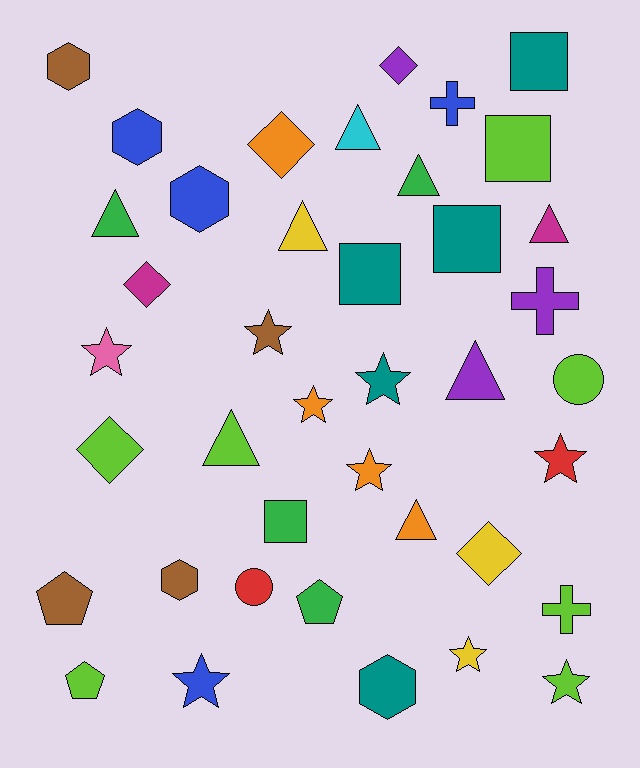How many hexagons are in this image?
There are 5 hexagons.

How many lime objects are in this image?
There are 7 lime objects.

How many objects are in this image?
There are 40 objects.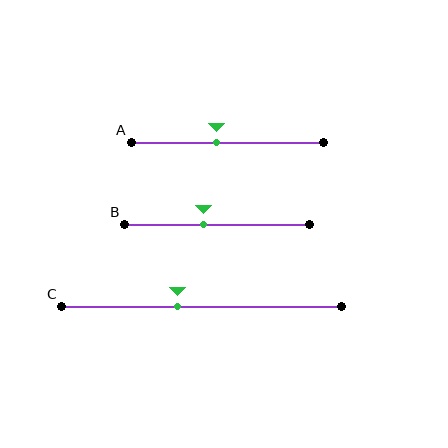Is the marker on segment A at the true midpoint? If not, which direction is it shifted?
No, the marker on segment A is shifted to the left by about 6% of the segment length.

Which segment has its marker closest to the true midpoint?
Segment A has its marker closest to the true midpoint.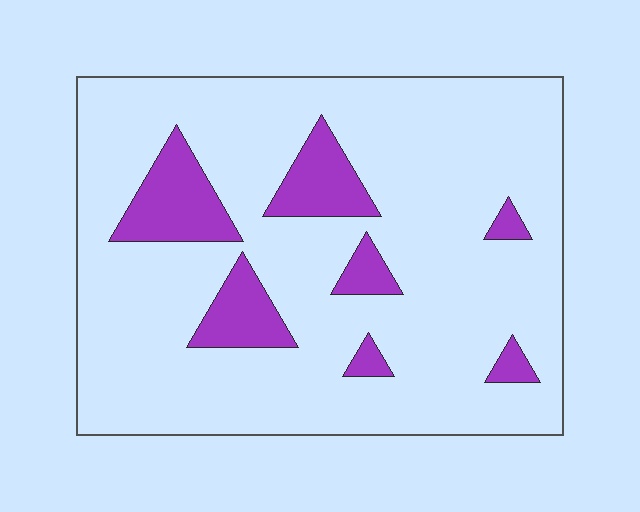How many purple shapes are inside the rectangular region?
7.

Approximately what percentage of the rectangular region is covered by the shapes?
Approximately 15%.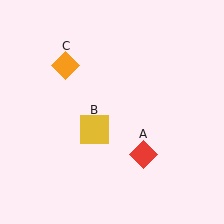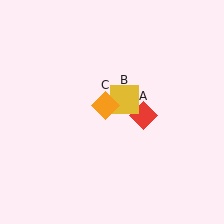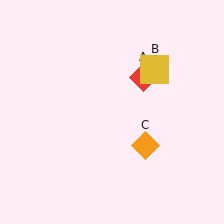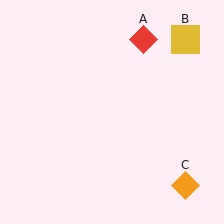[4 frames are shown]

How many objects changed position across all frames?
3 objects changed position: red diamond (object A), yellow square (object B), orange diamond (object C).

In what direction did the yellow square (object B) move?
The yellow square (object B) moved up and to the right.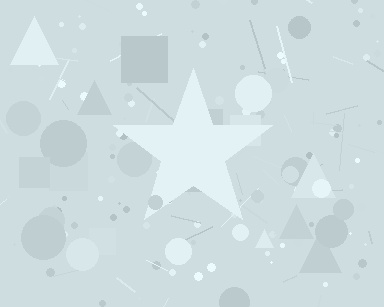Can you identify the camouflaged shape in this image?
The camouflaged shape is a star.